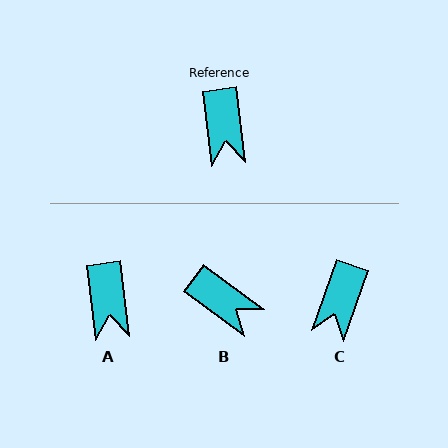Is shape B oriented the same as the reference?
No, it is off by about 47 degrees.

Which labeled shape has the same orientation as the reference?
A.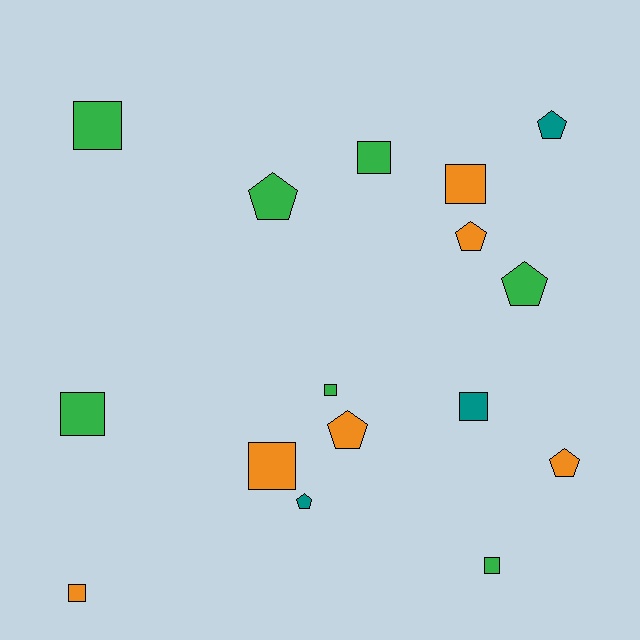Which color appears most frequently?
Green, with 7 objects.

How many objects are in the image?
There are 16 objects.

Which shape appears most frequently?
Square, with 9 objects.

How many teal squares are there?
There is 1 teal square.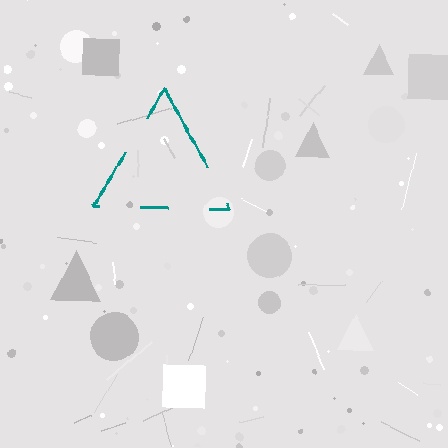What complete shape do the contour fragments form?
The contour fragments form a triangle.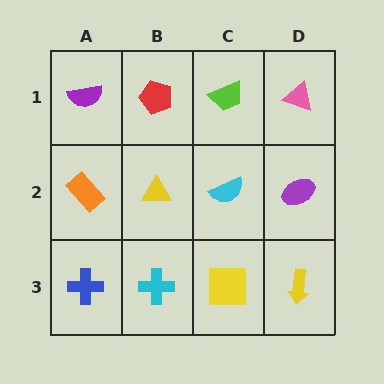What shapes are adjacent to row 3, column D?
A purple ellipse (row 2, column D), a yellow square (row 3, column C).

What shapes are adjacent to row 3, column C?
A cyan semicircle (row 2, column C), a cyan cross (row 3, column B), a yellow arrow (row 3, column D).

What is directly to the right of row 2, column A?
A yellow triangle.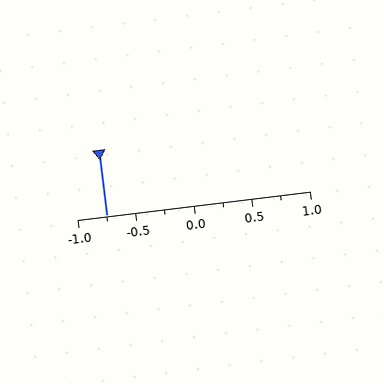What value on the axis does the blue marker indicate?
The marker indicates approximately -0.75.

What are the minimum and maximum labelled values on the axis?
The axis runs from -1.0 to 1.0.